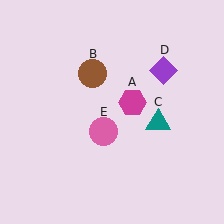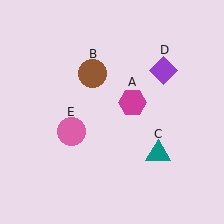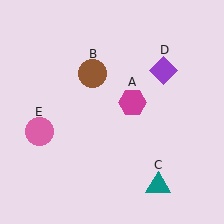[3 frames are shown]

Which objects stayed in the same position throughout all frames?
Magenta hexagon (object A) and brown circle (object B) and purple diamond (object D) remained stationary.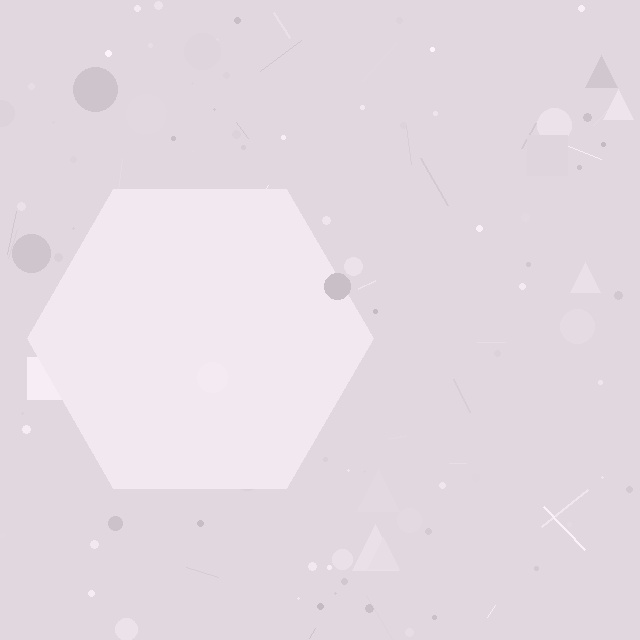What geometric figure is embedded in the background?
A hexagon is embedded in the background.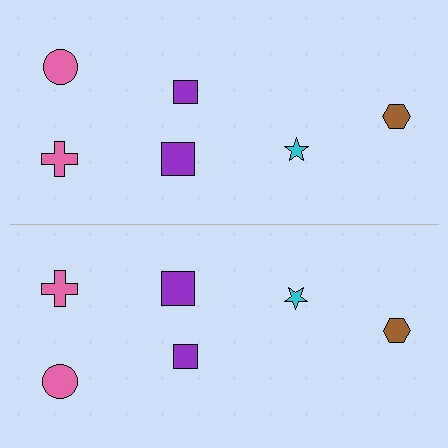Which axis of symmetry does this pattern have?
The pattern has a horizontal axis of symmetry running through the center of the image.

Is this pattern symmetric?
Yes, this pattern has bilateral (reflection) symmetry.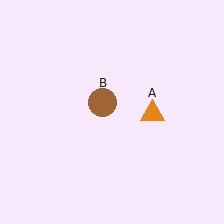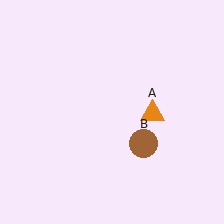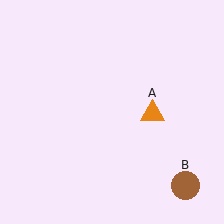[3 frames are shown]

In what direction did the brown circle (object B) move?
The brown circle (object B) moved down and to the right.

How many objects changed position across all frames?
1 object changed position: brown circle (object B).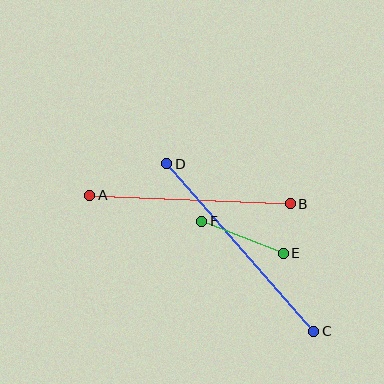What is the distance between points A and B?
The distance is approximately 200 pixels.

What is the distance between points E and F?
The distance is approximately 87 pixels.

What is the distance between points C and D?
The distance is approximately 223 pixels.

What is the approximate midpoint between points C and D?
The midpoint is at approximately (240, 247) pixels.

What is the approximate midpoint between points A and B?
The midpoint is at approximately (190, 200) pixels.